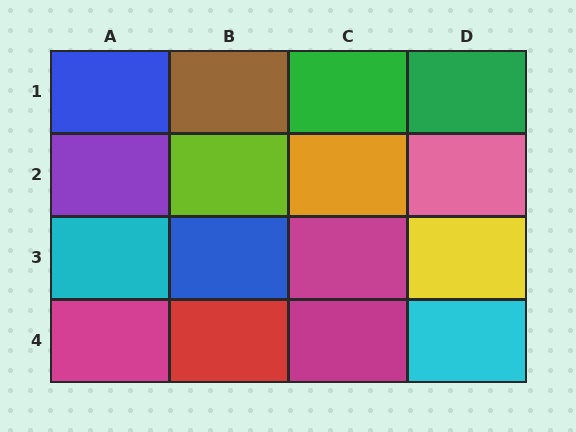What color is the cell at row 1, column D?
Green.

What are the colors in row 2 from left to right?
Purple, lime, orange, pink.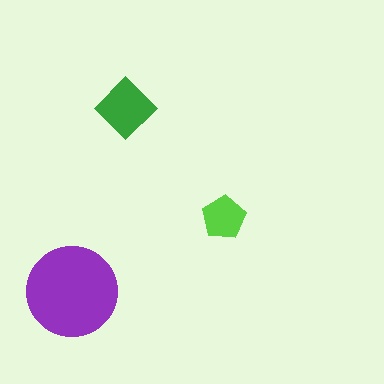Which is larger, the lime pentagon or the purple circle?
The purple circle.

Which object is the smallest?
The lime pentagon.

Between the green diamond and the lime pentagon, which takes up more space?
The green diamond.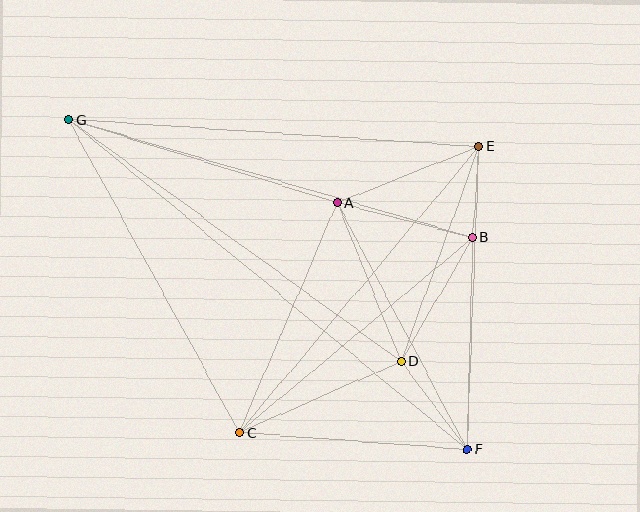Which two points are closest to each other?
Points B and E are closest to each other.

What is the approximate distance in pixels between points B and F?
The distance between B and F is approximately 212 pixels.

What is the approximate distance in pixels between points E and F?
The distance between E and F is approximately 304 pixels.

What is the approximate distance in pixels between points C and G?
The distance between C and G is approximately 357 pixels.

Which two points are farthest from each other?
Points F and G are farthest from each other.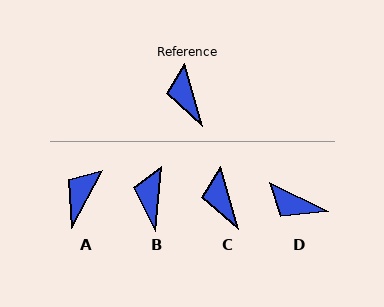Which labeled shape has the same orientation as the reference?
C.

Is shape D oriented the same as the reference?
No, it is off by about 48 degrees.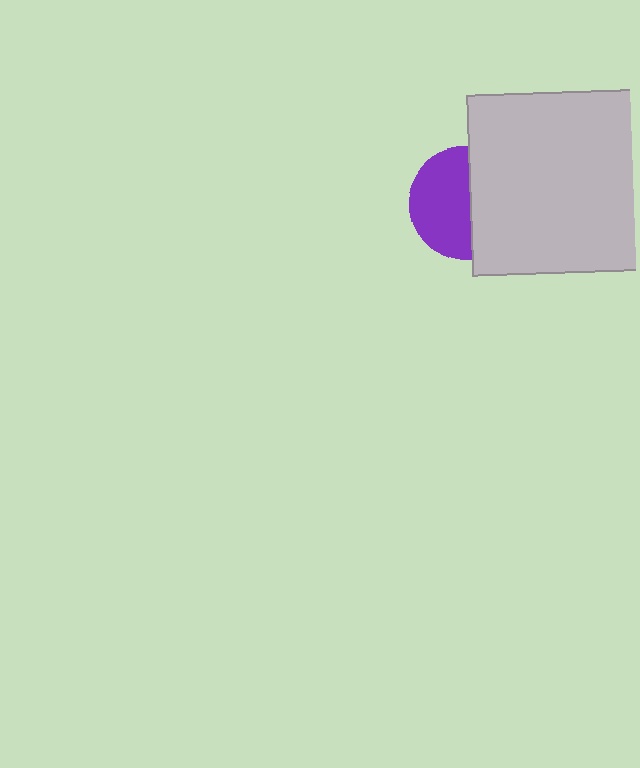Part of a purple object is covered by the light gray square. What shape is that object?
It is a circle.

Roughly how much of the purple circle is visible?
About half of it is visible (roughly 55%).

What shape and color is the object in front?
The object in front is a light gray square.